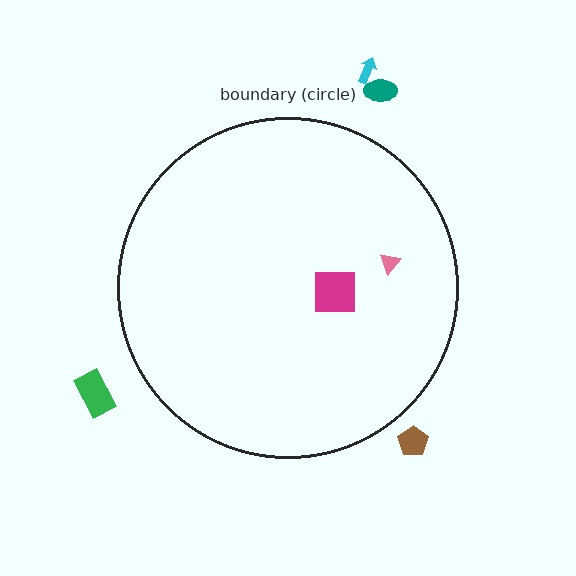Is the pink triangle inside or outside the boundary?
Inside.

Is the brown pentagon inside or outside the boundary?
Outside.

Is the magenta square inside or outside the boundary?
Inside.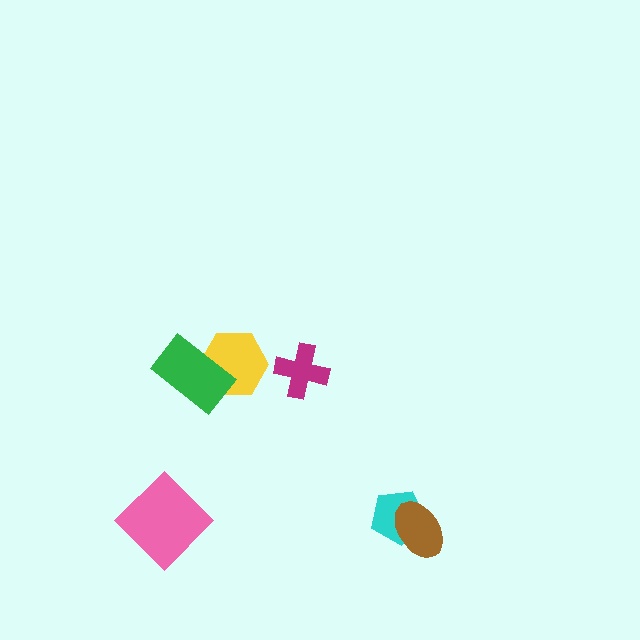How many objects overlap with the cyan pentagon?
1 object overlaps with the cyan pentagon.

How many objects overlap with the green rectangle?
1 object overlaps with the green rectangle.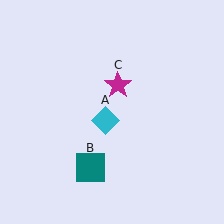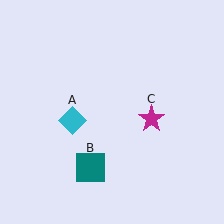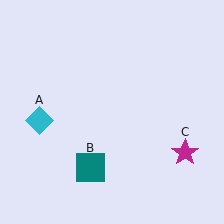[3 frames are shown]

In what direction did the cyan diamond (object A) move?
The cyan diamond (object A) moved left.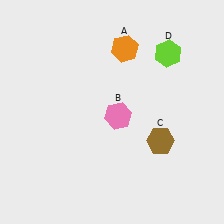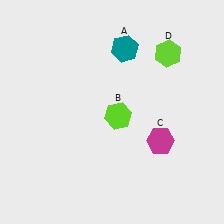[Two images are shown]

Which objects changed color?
A changed from orange to teal. B changed from pink to lime. C changed from brown to magenta.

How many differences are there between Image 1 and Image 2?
There are 3 differences between the two images.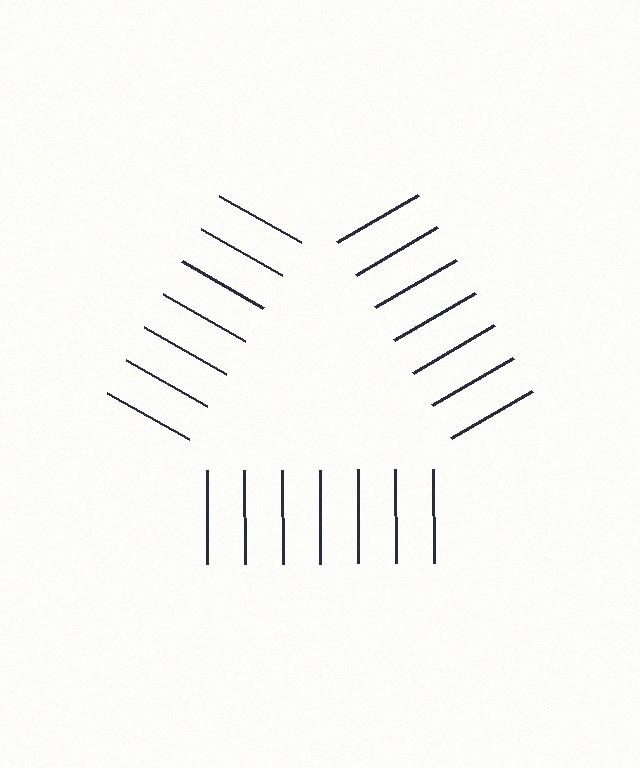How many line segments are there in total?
21 — 7 along each of the 3 edges.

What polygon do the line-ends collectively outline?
An illusory triangle — the line segments terminate on its edges but no continuous stroke is drawn.